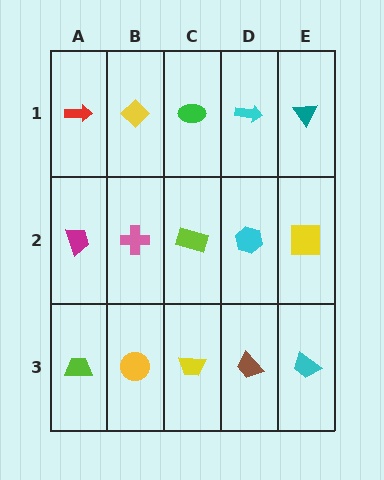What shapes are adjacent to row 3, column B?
A pink cross (row 2, column B), a lime trapezoid (row 3, column A), a yellow trapezoid (row 3, column C).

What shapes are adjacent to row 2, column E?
A teal triangle (row 1, column E), a cyan trapezoid (row 3, column E), a cyan hexagon (row 2, column D).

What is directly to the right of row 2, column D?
A yellow square.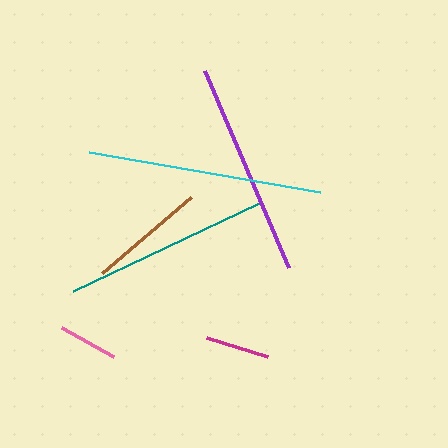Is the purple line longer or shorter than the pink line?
The purple line is longer than the pink line.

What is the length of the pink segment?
The pink segment is approximately 60 pixels long.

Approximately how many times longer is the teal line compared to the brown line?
The teal line is approximately 1.8 times the length of the brown line.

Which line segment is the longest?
The cyan line is the longest at approximately 235 pixels.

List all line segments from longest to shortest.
From longest to shortest: cyan, purple, teal, brown, magenta, pink.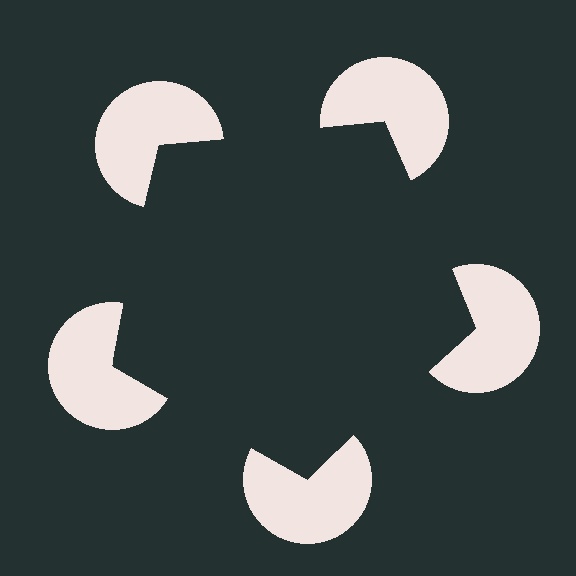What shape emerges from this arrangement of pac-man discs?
An illusory pentagon — its edges are inferred from the aligned wedge cuts in the pac-man discs, not physically drawn.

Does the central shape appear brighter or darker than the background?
It typically appears slightly darker than the background, even though no actual brightness change is drawn.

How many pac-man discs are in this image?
There are 5 — one at each vertex of the illusory pentagon.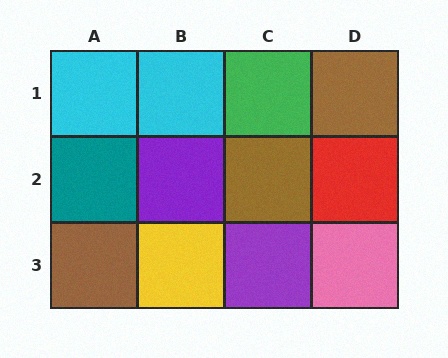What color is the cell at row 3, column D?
Pink.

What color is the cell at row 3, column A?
Brown.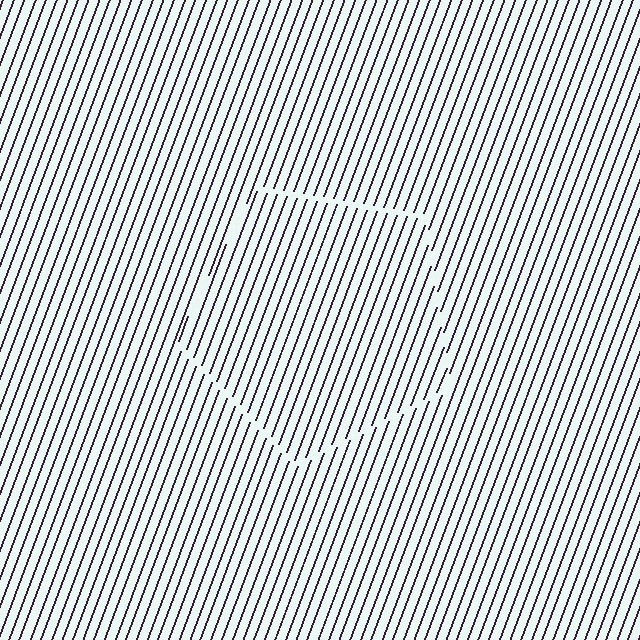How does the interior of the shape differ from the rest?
The interior of the shape contains the same grating, shifted by half a period — the contour is defined by the phase discontinuity where line-ends from the inner and outer gratings abut.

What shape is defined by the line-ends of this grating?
An illusory pentagon. The interior of the shape contains the same grating, shifted by half a period — the contour is defined by the phase discontinuity where line-ends from the inner and outer gratings abut.